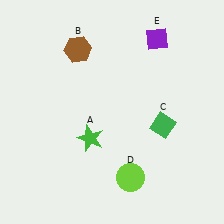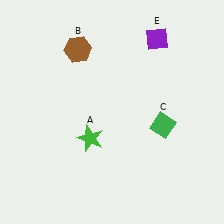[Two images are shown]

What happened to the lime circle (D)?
The lime circle (D) was removed in Image 2. It was in the bottom-right area of Image 1.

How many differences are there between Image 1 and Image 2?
There is 1 difference between the two images.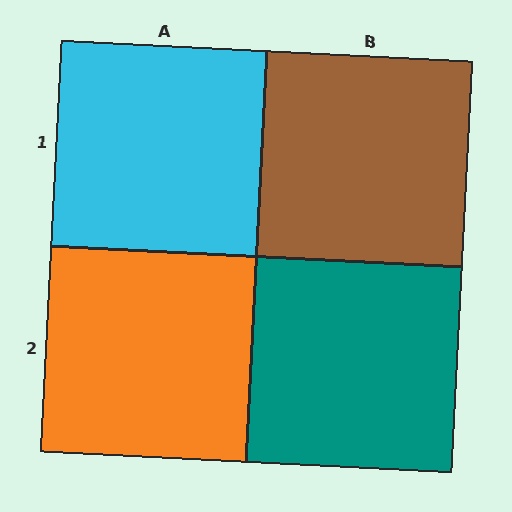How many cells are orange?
1 cell is orange.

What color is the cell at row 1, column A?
Cyan.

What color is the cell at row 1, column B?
Brown.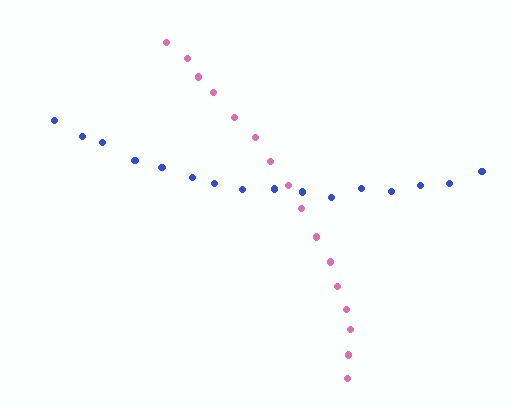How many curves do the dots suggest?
There are 2 distinct paths.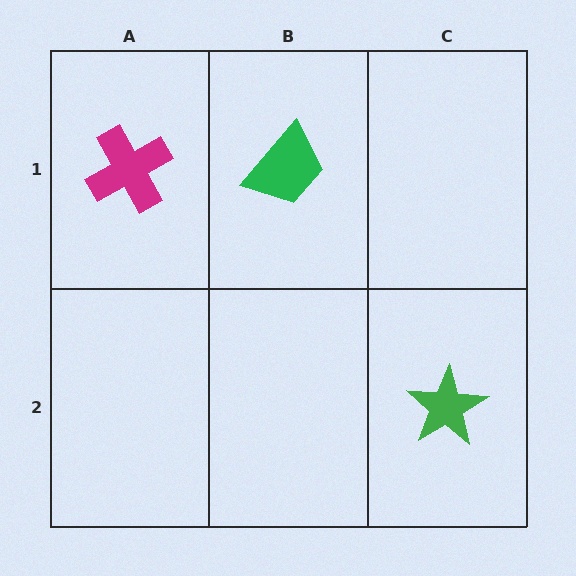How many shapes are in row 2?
1 shape.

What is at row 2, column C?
A green star.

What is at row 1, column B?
A green trapezoid.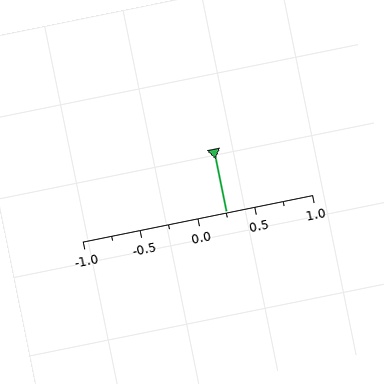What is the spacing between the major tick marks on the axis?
The major ticks are spaced 0.5 apart.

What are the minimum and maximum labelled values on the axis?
The axis runs from -1.0 to 1.0.